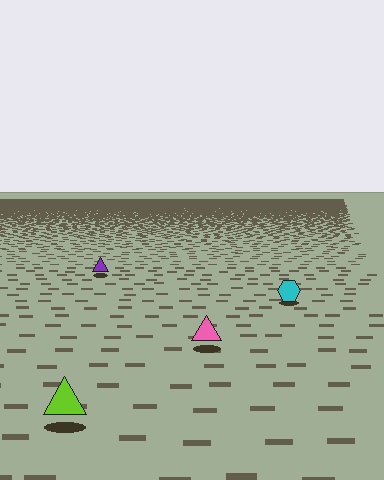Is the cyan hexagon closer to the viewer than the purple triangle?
Yes. The cyan hexagon is closer — you can tell from the texture gradient: the ground texture is coarser near it.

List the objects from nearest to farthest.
From nearest to farthest: the lime triangle, the pink triangle, the cyan hexagon, the purple triangle.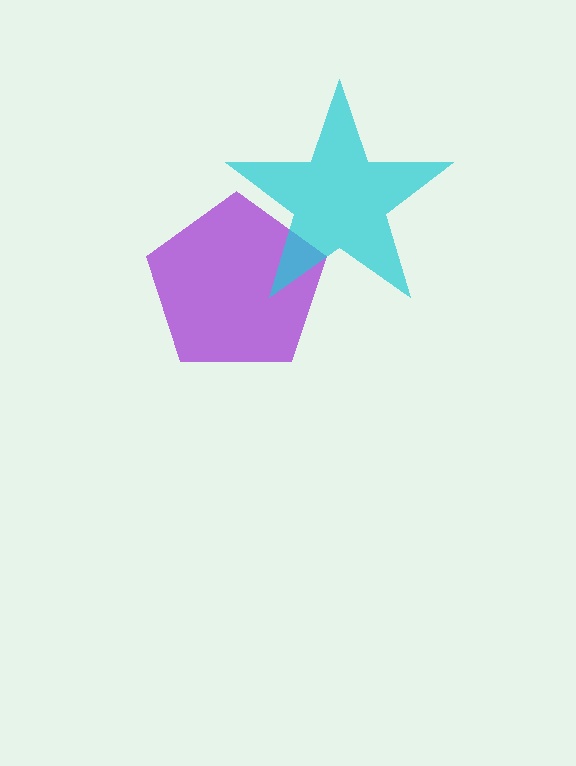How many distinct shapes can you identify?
There are 2 distinct shapes: a purple pentagon, a cyan star.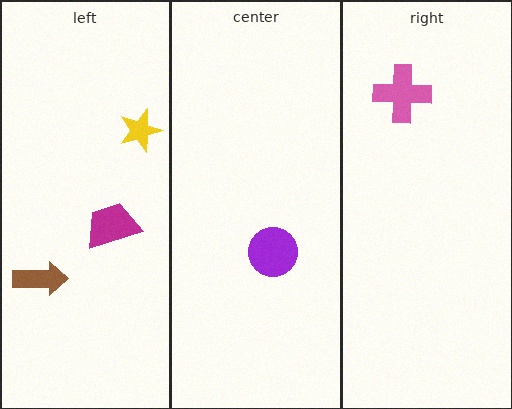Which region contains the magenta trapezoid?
The left region.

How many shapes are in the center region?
1.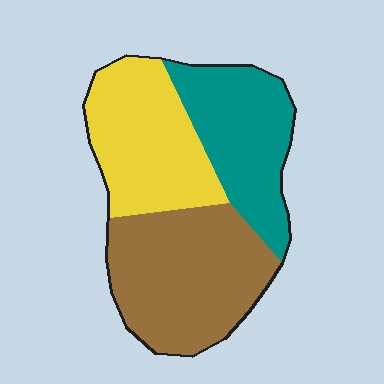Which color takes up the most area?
Brown, at roughly 40%.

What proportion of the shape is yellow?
Yellow covers about 30% of the shape.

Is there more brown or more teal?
Brown.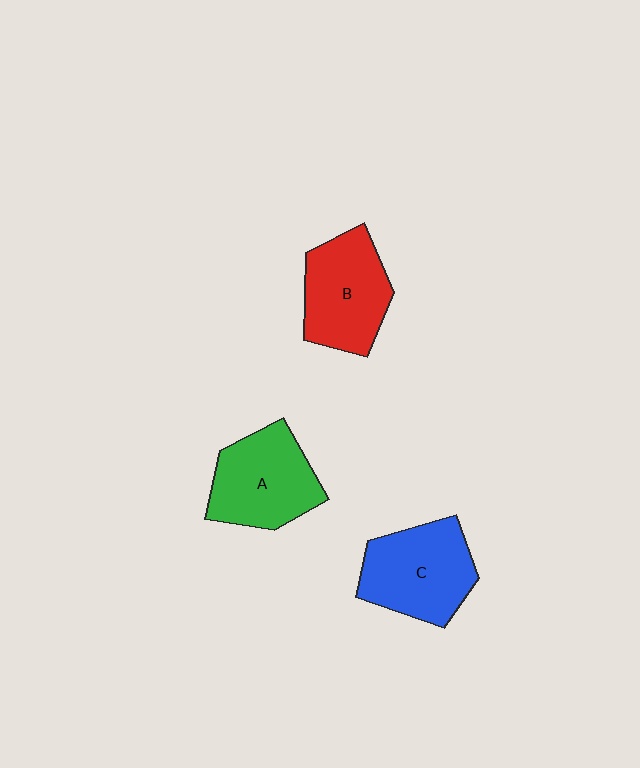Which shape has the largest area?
Shape C (blue).